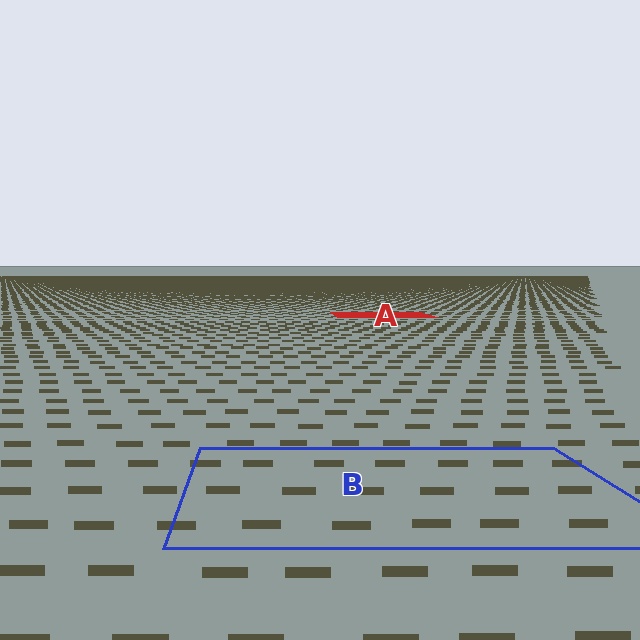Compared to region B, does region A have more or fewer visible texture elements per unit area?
Region A has more texture elements per unit area — they are packed more densely because it is farther away.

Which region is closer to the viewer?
Region B is closer. The texture elements there are larger and more spread out.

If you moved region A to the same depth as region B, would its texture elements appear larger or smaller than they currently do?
They would appear larger. At a closer depth, the same texture elements are projected at a bigger on-screen size.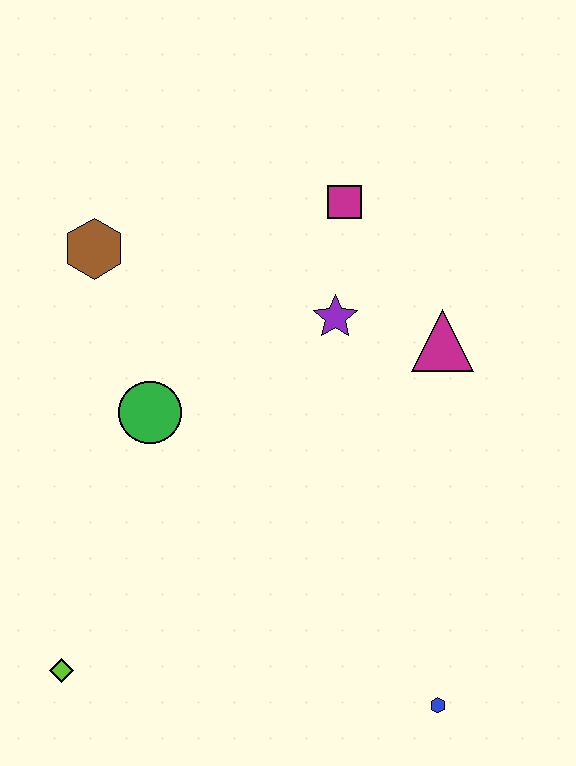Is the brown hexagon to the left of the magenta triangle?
Yes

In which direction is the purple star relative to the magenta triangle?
The purple star is to the left of the magenta triangle.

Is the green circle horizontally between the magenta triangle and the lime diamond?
Yes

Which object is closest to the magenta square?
The purple star is closest to the magenta square.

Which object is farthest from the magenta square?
The lime diamond is farthest from the magenta square.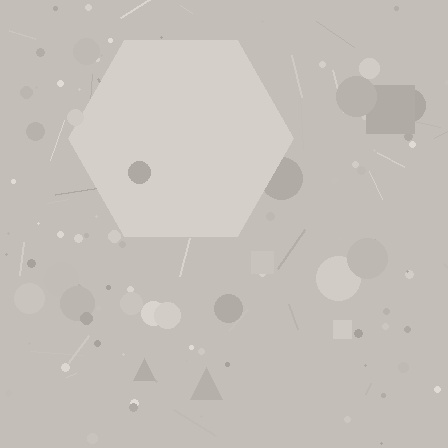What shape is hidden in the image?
A hexagon is hidden in the image.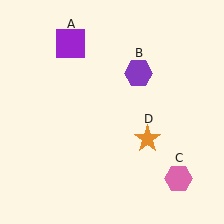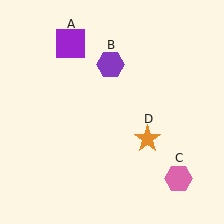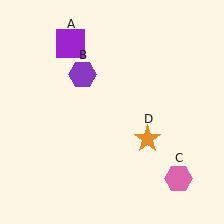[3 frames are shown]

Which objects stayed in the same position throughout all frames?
Purple square (object A) and pink hexagon (object C) and orange star (object D) remained stationary.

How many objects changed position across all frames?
1 object changed position: purple hexagon (object B).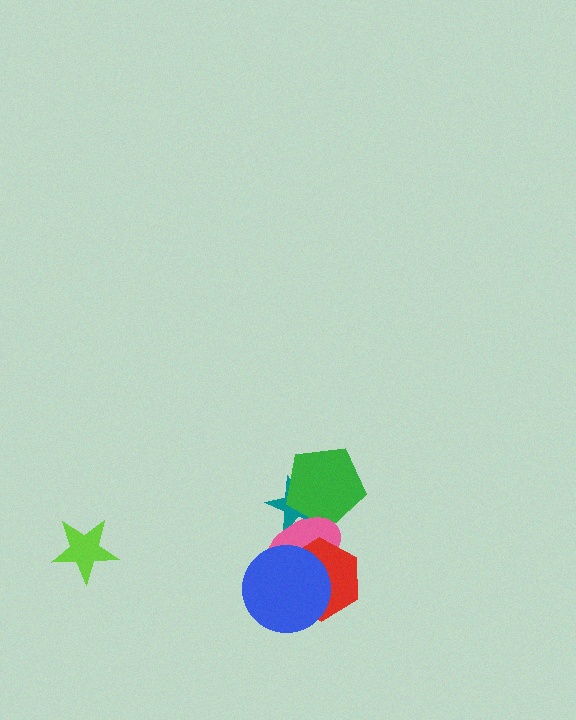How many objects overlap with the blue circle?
2 objects overlap with the blue circle.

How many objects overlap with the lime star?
0 objects overlap with the lime star.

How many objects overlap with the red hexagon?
2 objects overlap with the red hexagon.